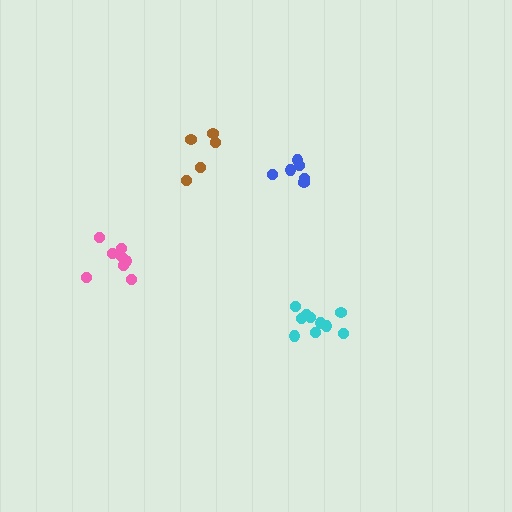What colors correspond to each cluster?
The clusters are colored: brown, cyan, blue, pink.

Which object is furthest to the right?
The cyan cluster is rightmost.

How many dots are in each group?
Group 1: 5 dots, Group 2: 10 dots, Group 3: 6 dots, Group 4: 9 dots (30 total).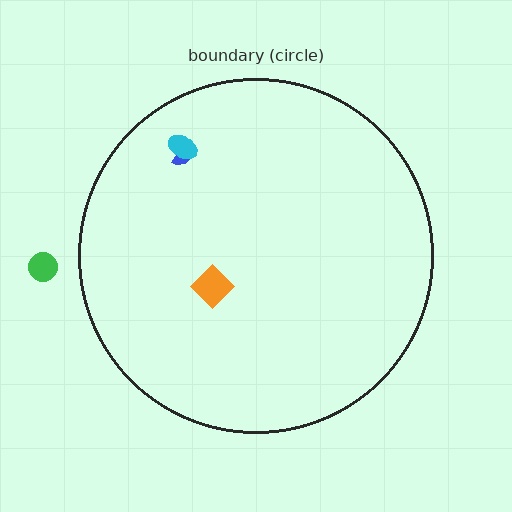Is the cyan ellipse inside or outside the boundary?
Inside.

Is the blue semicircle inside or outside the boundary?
Inside.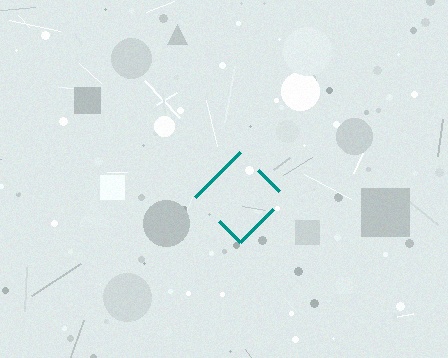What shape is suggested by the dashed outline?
The dashed outline suggests a diamond.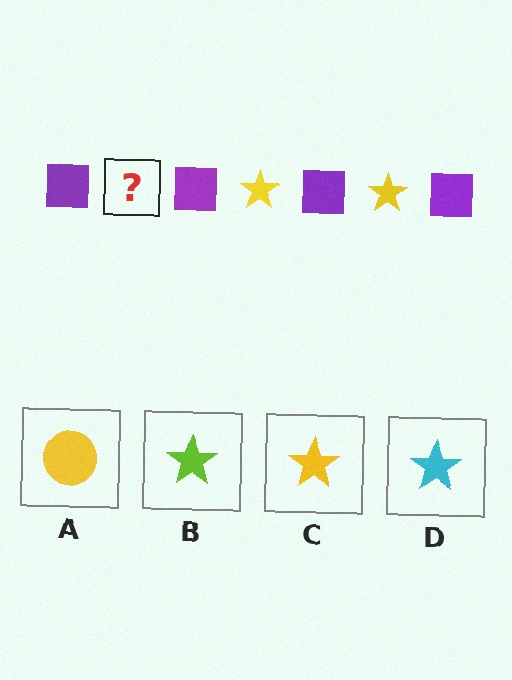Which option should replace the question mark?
Option C.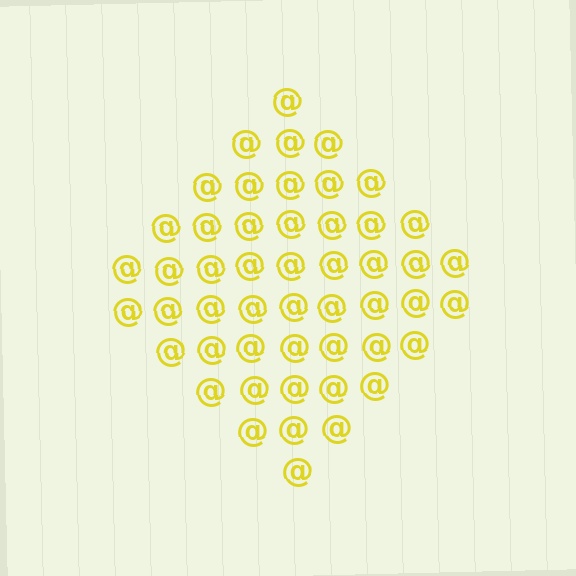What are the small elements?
The small elements are at signs.